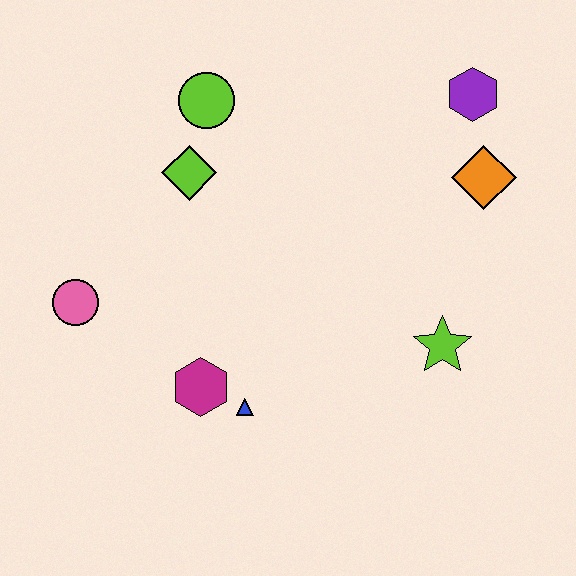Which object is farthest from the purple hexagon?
The pink circle is farthest from the purple hexagon.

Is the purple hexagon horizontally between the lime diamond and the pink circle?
No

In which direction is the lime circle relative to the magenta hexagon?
The lime circle is above the magenta hexagon.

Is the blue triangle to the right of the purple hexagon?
No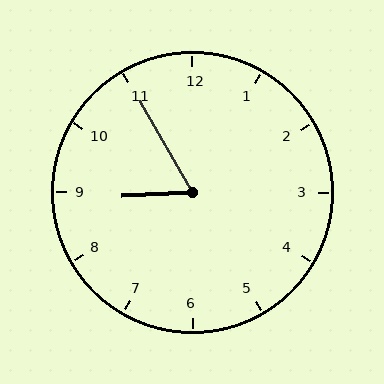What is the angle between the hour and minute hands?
Approximately 62 degrees.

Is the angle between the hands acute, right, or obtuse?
It is acute.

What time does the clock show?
8:55.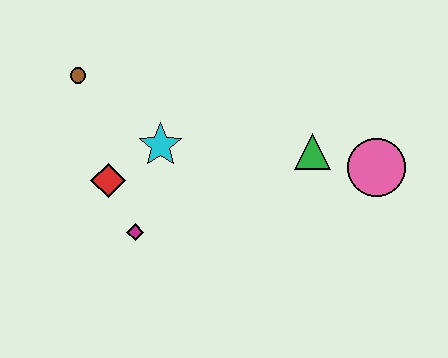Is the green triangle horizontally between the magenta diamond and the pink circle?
Yes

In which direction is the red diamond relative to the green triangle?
The red diamond is to the left of the green triangle.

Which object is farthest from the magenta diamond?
The pink circle is farthest from the magenta diamond.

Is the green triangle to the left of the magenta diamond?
No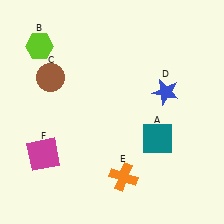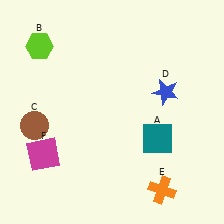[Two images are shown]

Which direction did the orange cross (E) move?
The orange cross (E) moved right.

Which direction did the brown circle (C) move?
The brown circle (C) moved down.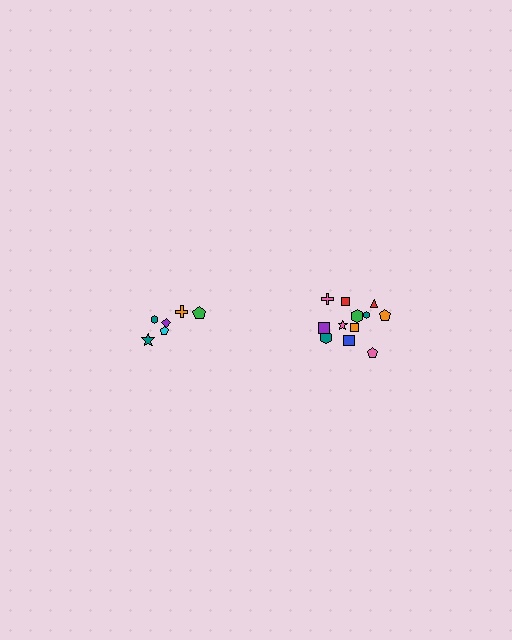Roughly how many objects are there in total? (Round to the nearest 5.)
Roughly 20 objects in total.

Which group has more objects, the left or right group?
The right group.